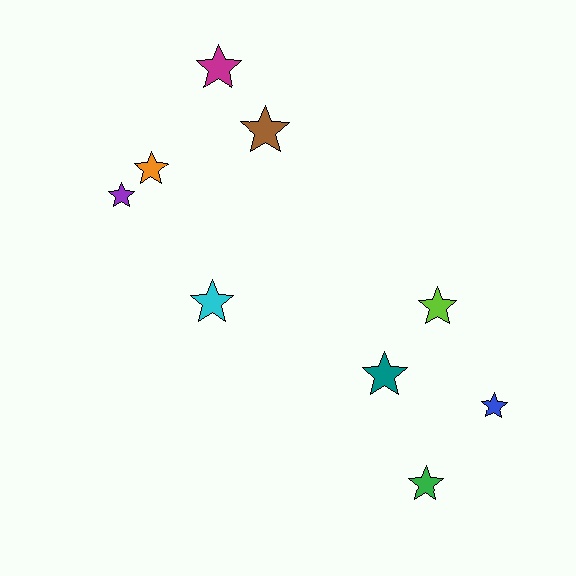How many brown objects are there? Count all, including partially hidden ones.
There is 1 brown object.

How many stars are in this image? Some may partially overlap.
There are 9 stars.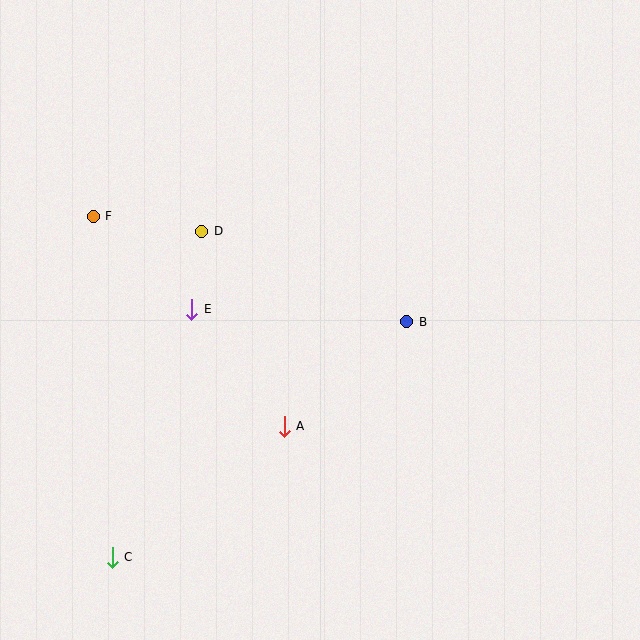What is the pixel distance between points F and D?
The distance between F and D is 109 pixels.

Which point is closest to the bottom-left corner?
Point C is closest to the bottom-left corner.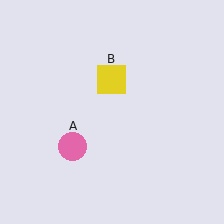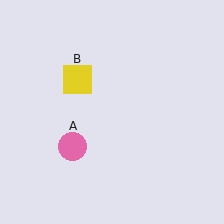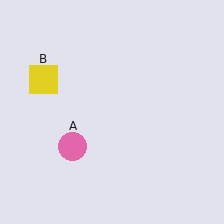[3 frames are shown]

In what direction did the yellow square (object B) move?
The yellow square (object B) moved left.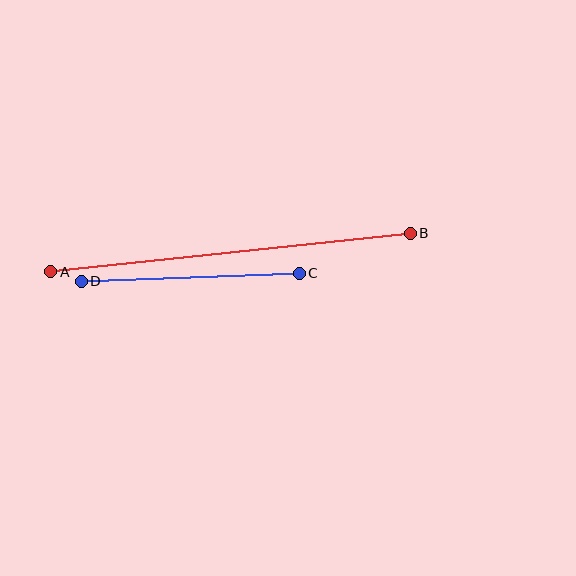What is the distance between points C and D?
The distance is approximately 218 pixels.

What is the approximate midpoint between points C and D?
The midpoint is at approximately (190, 277) pixels.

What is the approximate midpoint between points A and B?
The midpoint is at approximately (231, 253) pixels.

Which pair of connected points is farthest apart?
Points A and B are farthest apart.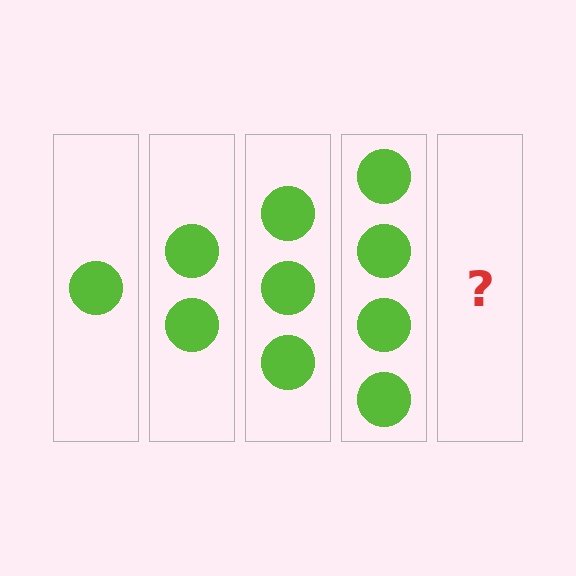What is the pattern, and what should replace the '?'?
The pattern is that each step adds one more circle. The '?' should be 5 circles.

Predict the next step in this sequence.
The next step is 5 circles.